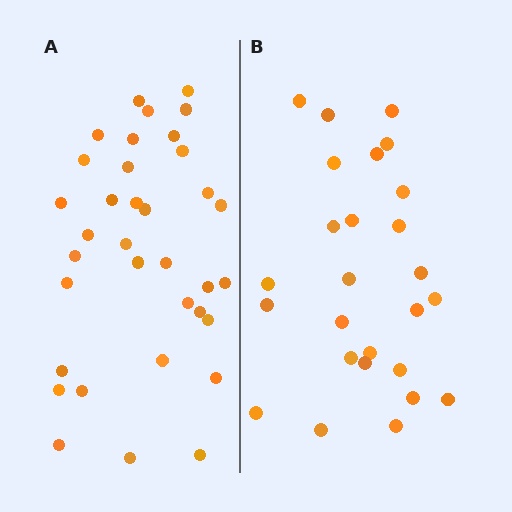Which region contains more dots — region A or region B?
Region A (the left region) has more dots.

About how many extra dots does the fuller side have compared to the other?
Region A has roughly 8 or so more dots than region B.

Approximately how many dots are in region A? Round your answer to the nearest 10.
About 40 dots. (The exact count is 35, which rounds to 40.)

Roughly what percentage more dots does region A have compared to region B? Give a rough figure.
About 35% more.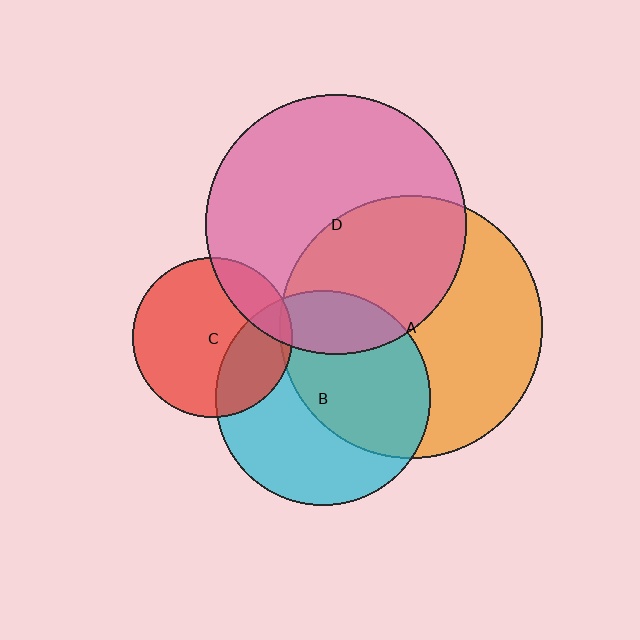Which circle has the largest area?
Circle A (orange).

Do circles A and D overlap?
Yes.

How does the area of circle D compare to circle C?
Approximately 2.6 times.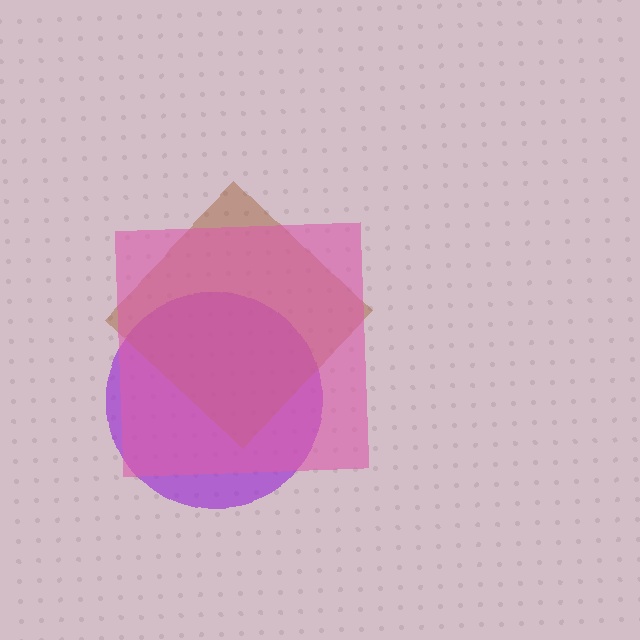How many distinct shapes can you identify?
There are 3 distinct shapes: a purple circle, a brown diamond, a pink square.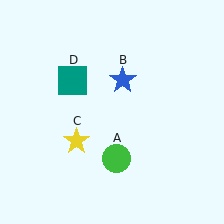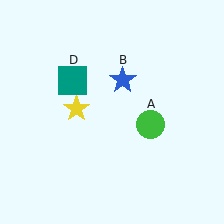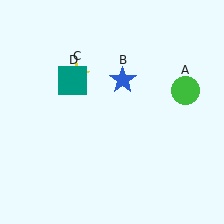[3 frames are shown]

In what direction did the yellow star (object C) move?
The yellow star (object C) moved up.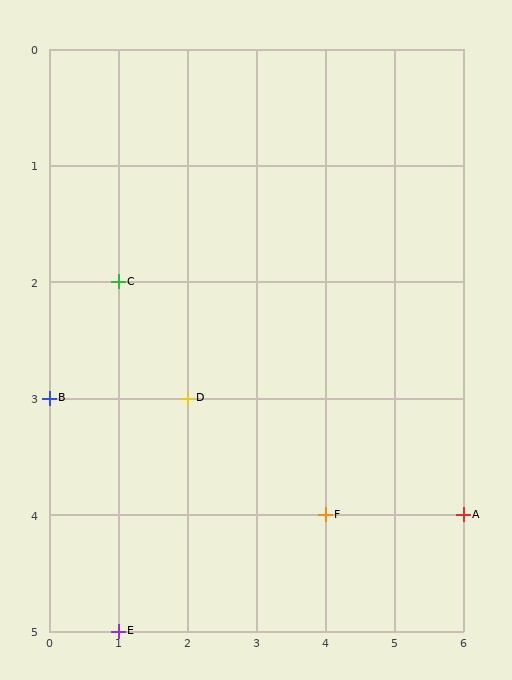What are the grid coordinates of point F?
Point F is at grid coordinates (4, 4).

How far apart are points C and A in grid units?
Points C and A are 5 columns and 2 rows apart (about 5.4 grid units diagonally).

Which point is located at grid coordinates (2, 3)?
Point D is at (2, 3).